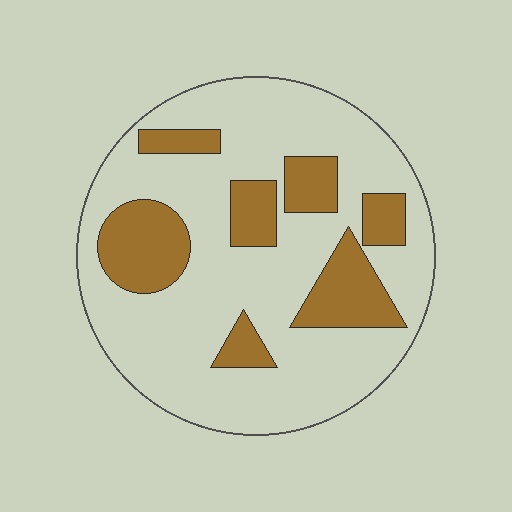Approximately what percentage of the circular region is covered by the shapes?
Approximately 25%.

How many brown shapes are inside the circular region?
7.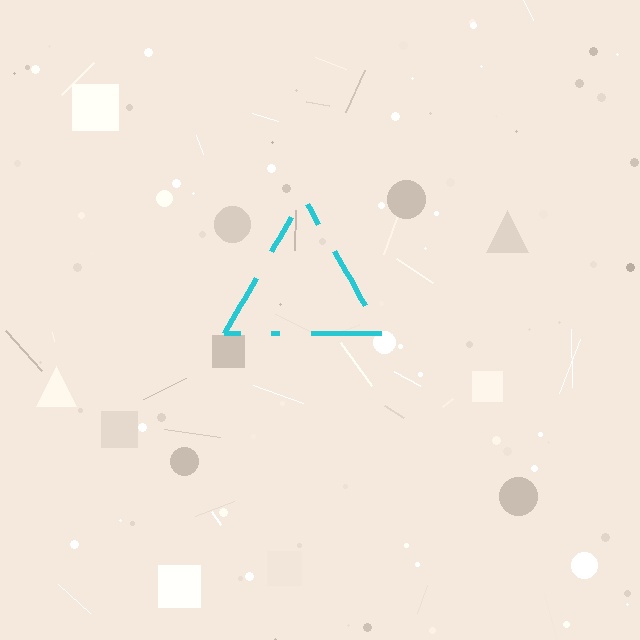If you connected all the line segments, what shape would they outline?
They would outline a triangle.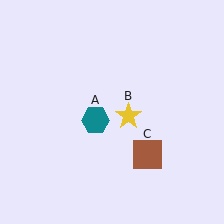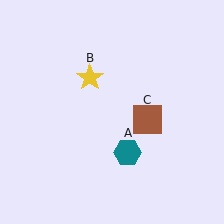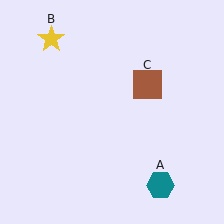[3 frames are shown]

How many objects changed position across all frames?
3 objects changed position: teal hexagon (object A), yellow star (object B), brown square (object C).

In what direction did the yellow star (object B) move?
The yellow star (object B) moved up and to the left.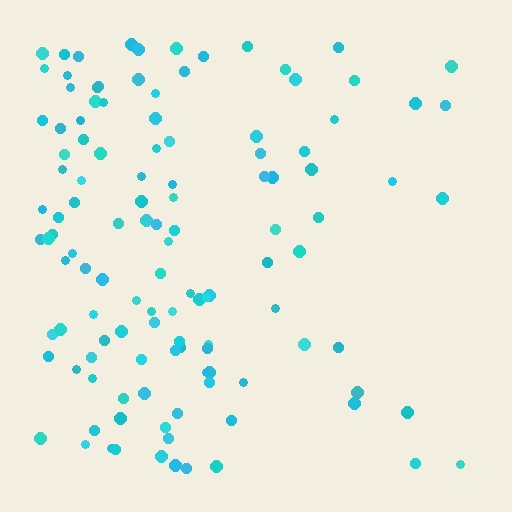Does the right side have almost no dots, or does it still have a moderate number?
Still a moderate number, just noticeably fewer than the left.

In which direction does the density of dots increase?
From right to left, with the left side densest.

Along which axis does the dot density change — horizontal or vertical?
Horizontal.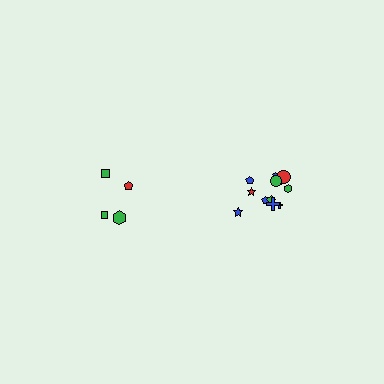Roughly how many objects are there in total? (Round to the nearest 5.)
Roughly 15 objects in total.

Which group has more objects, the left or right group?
The right group.